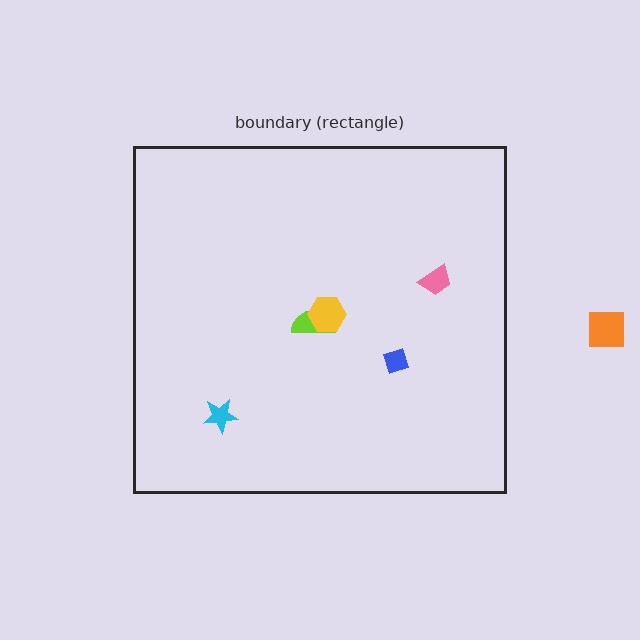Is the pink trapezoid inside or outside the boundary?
Inside.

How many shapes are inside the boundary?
5 inside, 1 outside.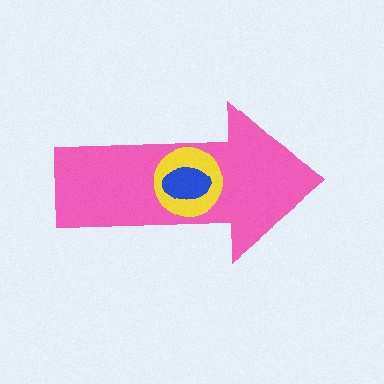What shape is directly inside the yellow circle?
The blue ellipse.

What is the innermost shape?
The blue ellipse.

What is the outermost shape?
The pink arrow.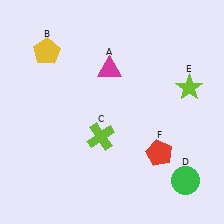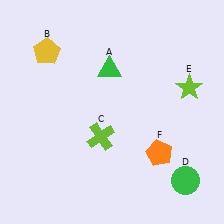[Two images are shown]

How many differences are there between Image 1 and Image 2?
There are 2 differences between the two images.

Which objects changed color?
A changed from magenta to green. F changed from red to orange.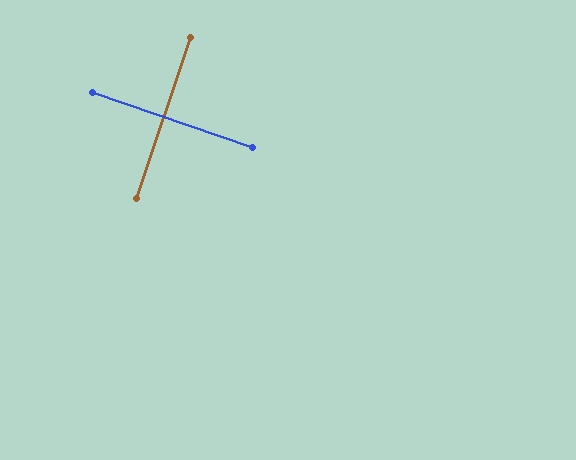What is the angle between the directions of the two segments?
Approximately 89 degrees.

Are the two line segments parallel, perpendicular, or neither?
Perpendicular — they meet at approximately 89°.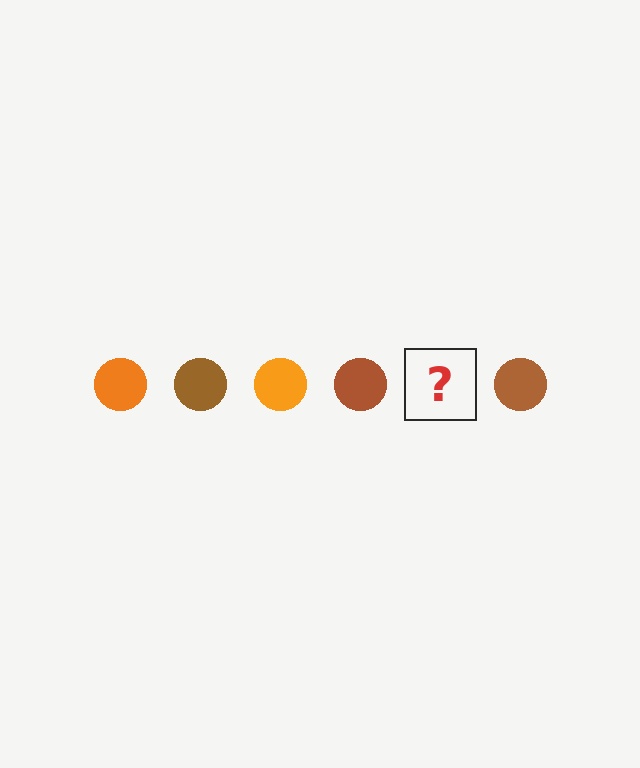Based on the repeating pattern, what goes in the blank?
The blank should be an orange circle.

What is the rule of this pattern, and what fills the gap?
The rule is that the pattern cycles through orange, brown circles. The gap should be filled with an orange circle.